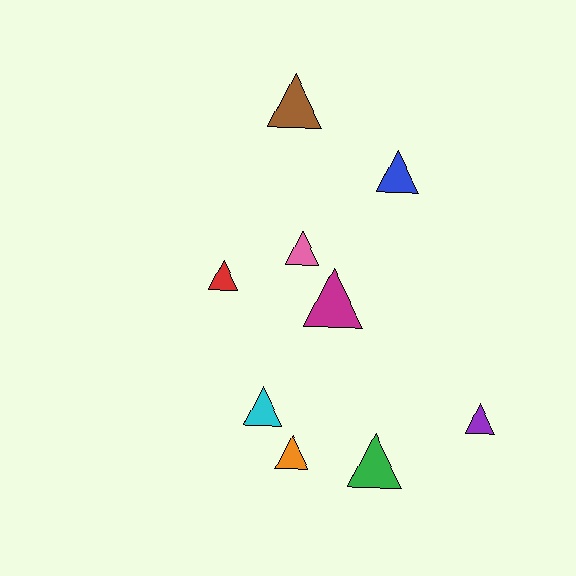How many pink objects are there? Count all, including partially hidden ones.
There is 1 pink object.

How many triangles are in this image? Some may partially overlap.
There are 9 triangles.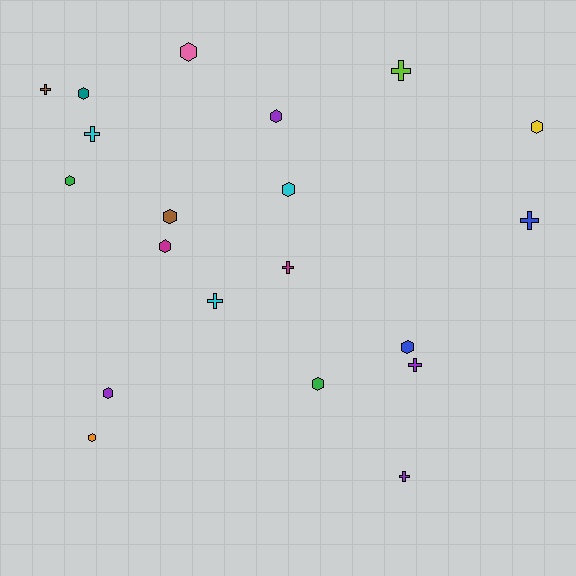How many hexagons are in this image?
There are 12 hexagons.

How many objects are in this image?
There are 20 objects.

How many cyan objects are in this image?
There are 3 cyan objects.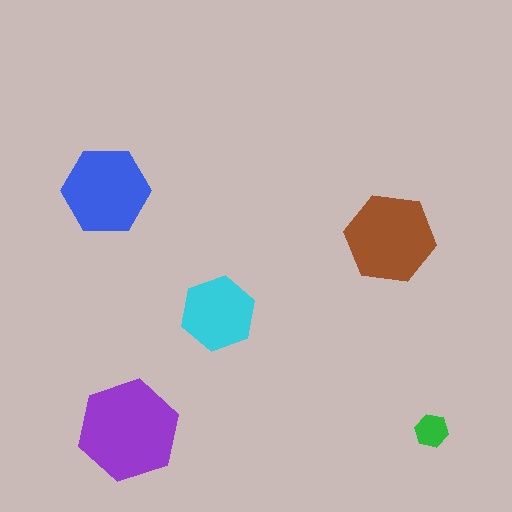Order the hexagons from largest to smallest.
the purple one, the brown one, the blue one, the cyan one, the green one.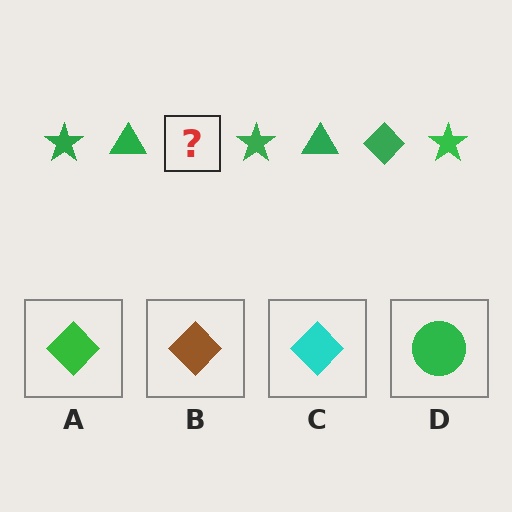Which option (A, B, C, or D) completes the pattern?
A.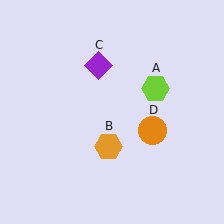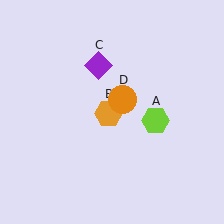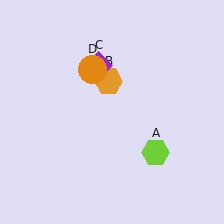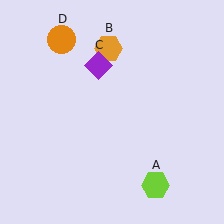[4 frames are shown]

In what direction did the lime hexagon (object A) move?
The lime hexagon (object A) moved down.